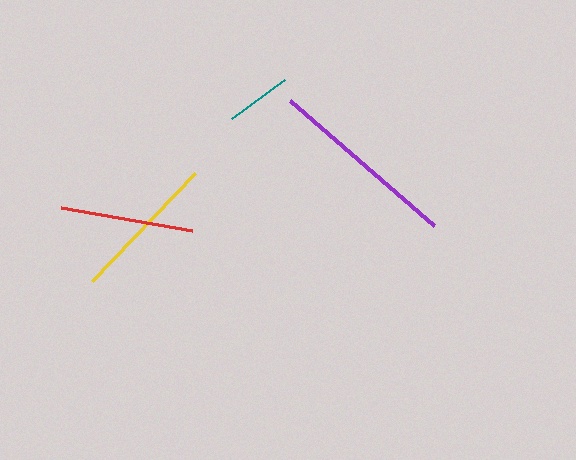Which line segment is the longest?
The purple line is the longest at approximately 191 pixels.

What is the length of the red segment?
The red segment is approximately 133 pixels long.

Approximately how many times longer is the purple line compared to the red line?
The purple line is approximately 1.4 times the length of the red line.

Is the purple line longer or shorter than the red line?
The purple line is longer than the red line.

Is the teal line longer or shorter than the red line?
The red line is longer than the teal line.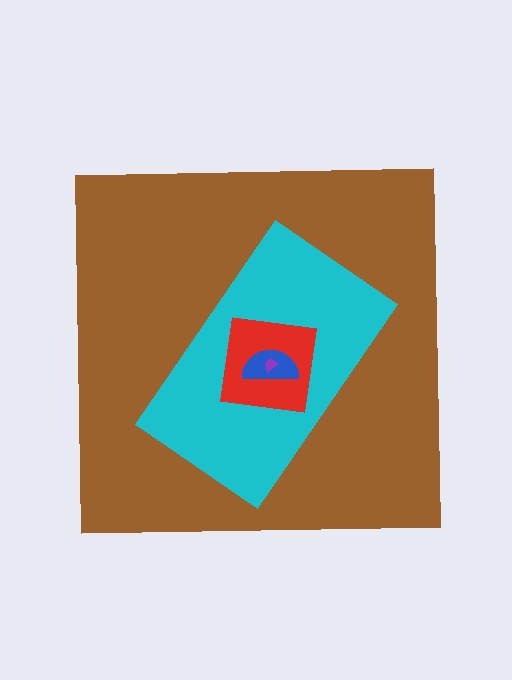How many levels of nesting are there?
5.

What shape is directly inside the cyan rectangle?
The red square.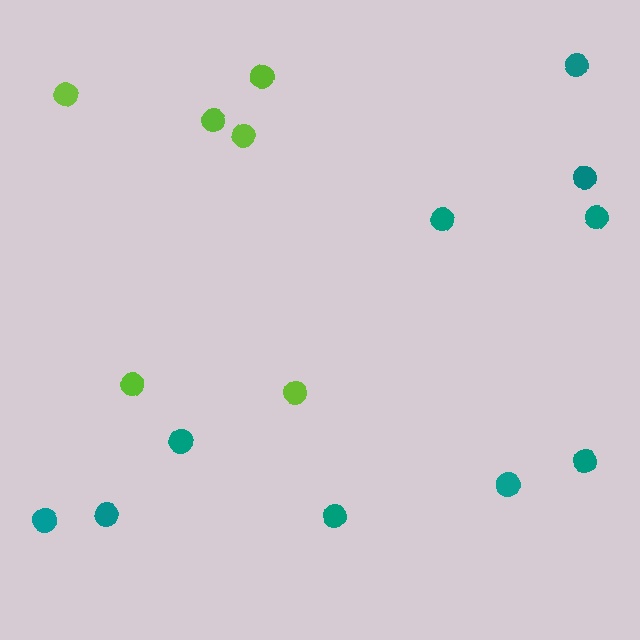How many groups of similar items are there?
There are 2 groups: one group of teal circles (10) and one group of lime circles (6).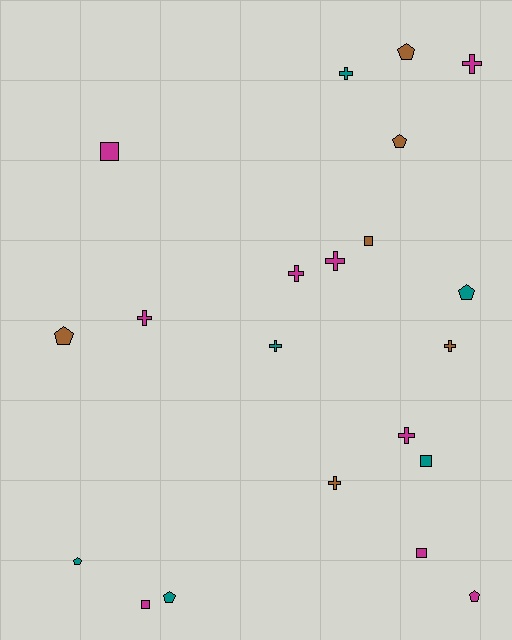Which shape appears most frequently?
Cross, with 9 objects.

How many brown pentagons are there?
There are 3 brown pentagons.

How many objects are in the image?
There are 21 objects.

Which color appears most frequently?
Magenta, with 9 objects.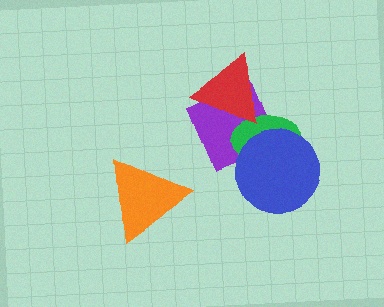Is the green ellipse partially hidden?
Yes, it is partially covered by another shape.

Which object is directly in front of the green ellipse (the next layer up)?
The red triangle is directly in front of the green ellipse.